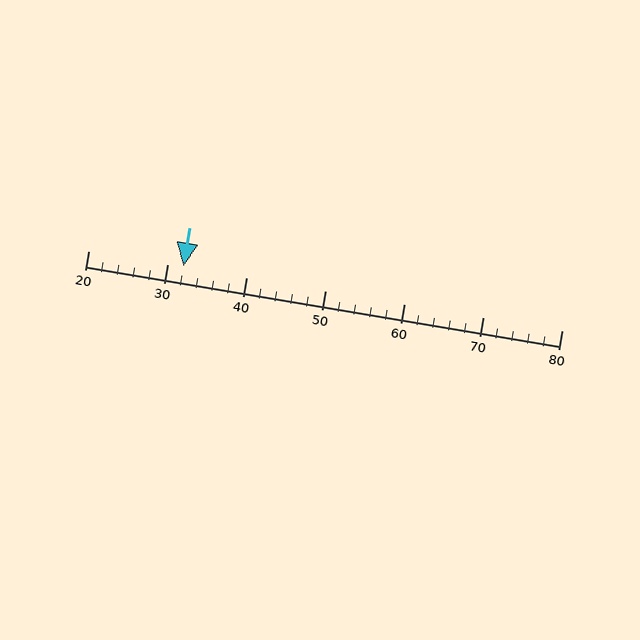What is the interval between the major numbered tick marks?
The major tick marks are spaced 10 units apart.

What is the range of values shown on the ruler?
The ruler shows values from 20 to 80.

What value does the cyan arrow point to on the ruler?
The cyan arrow points to approximately 32.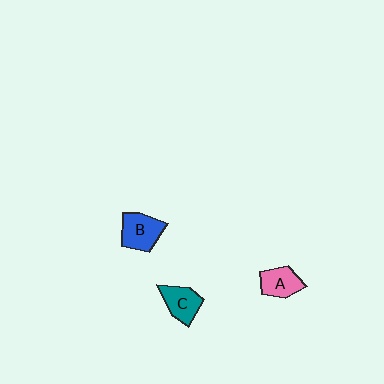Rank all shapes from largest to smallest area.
From largest to smallest: B (blue), C (teal), A (pink).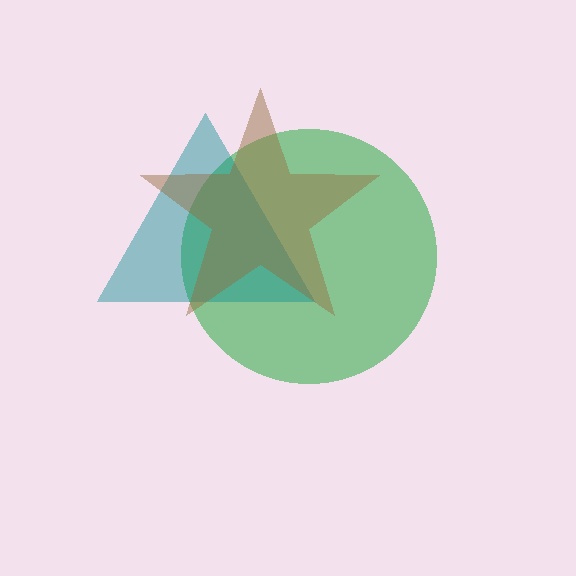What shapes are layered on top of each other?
The layered shapes are: a green circle, a teal triangle, a brown star.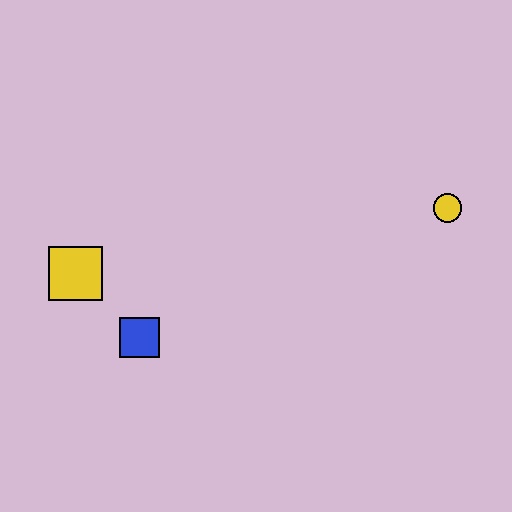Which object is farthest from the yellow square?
The yellow circle is farthest from the yellow square.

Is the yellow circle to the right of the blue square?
Yes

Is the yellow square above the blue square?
Yes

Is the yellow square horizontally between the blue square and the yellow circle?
No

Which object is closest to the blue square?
The yellow square is closest to the blue square.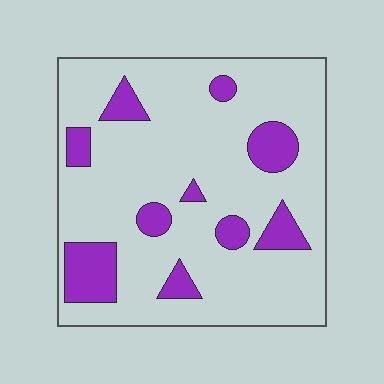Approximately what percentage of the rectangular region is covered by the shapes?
Approximately 20%.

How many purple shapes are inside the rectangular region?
10.